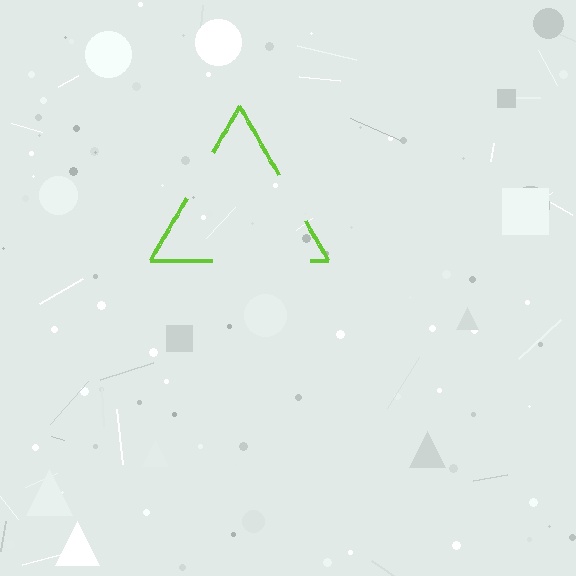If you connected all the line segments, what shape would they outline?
They would outline a triangle.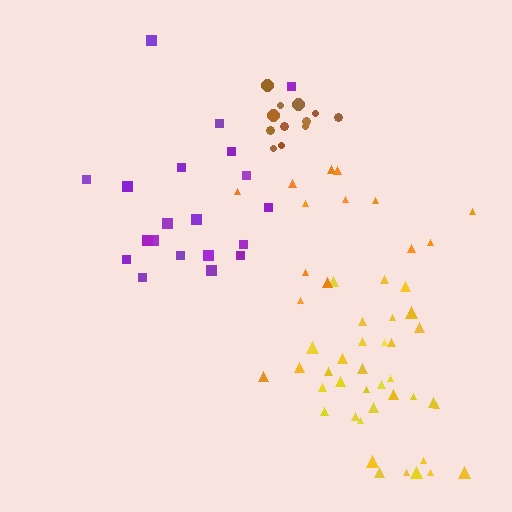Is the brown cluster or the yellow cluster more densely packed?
Brown.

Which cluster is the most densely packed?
Brown.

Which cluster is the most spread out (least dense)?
Orange.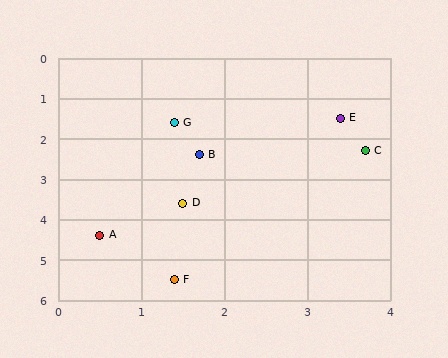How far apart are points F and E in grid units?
Points F and E are about 4.5 grid units apart.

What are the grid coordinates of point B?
Point B is at approximately (1.7, 2.4).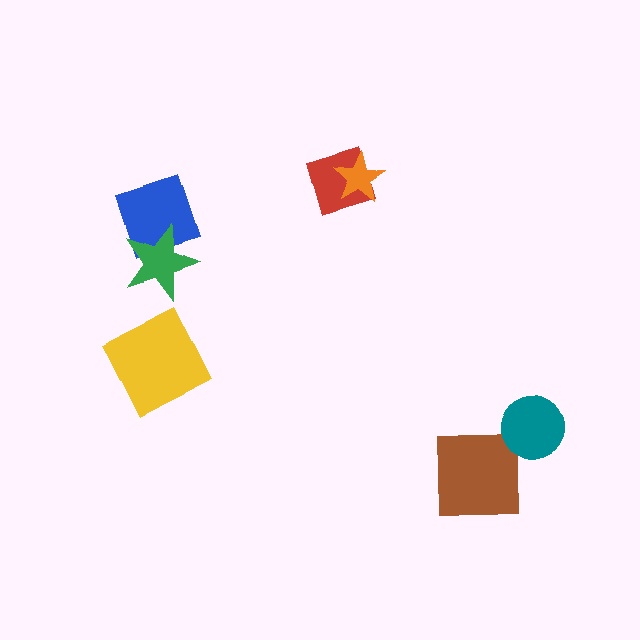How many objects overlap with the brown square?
0 objects overlap with the brown square.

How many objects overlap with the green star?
1 object overlaps with the green star.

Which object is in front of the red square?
The orange star is in front of the red square.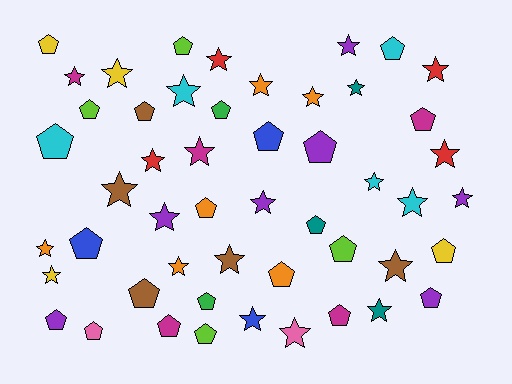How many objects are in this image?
There are 50 objects.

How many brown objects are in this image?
There are 5 brown objects.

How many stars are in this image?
There are 26 stars.